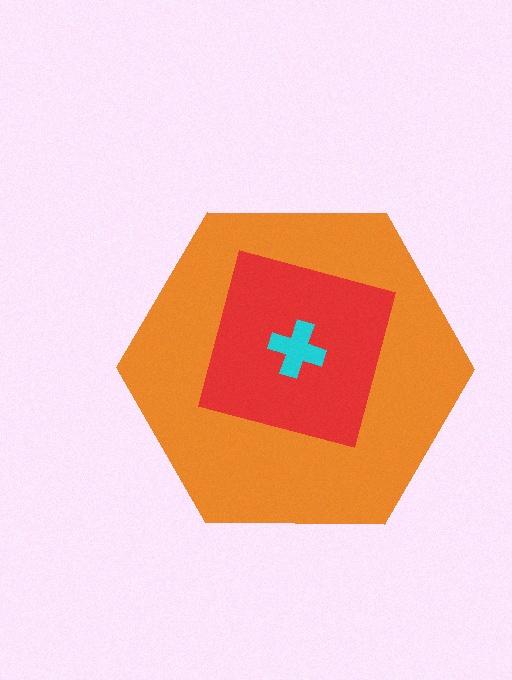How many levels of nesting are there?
3.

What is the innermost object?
The cyan cross.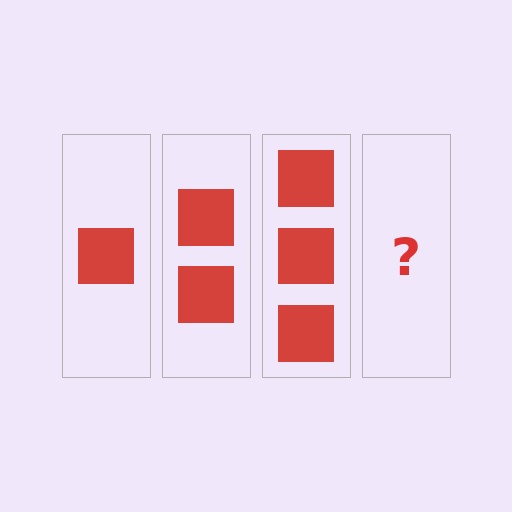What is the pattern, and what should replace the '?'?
The pattern is that each step adds one more square. The '?' should be 4 squares.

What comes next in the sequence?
The next element should be 4 squares.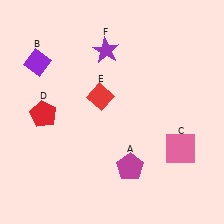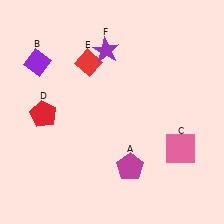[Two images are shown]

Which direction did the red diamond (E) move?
The red diamond (E) moved up.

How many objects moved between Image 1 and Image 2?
1 object moved between the two images.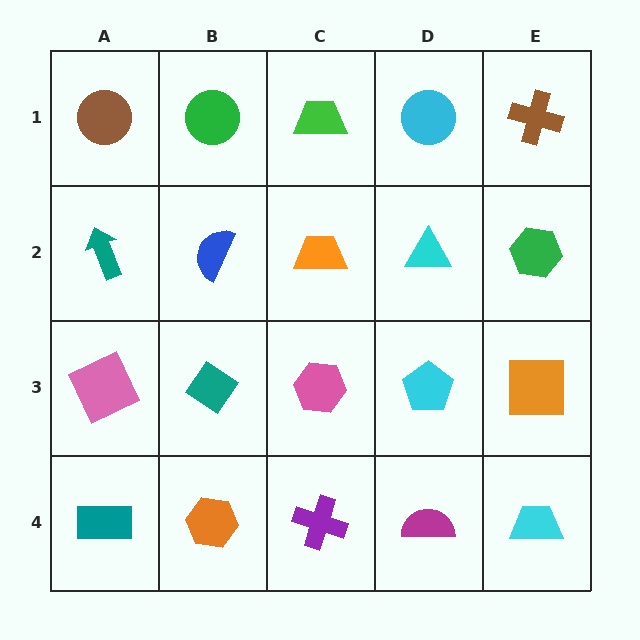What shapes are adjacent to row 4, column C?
A pink hexagon (row 3, column C), an orange hexagon (row 4, column B), a magenta semicircle (row 4, column D).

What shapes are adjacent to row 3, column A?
A teal arrow (row 2, column A), a teal rectangle (row 4, column A), a teal diamond (row 3, column B).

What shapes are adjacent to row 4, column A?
A pink square (row 3, column A), an orange hexagon (row 4, column B).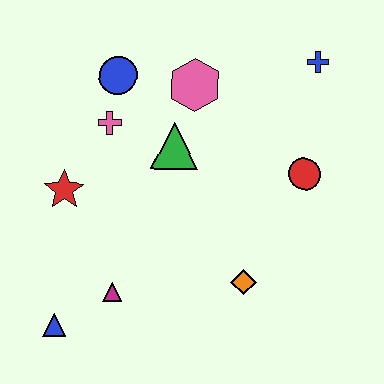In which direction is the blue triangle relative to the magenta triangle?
The blue triangle is to the left of the magenta triangle.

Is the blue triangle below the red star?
Yes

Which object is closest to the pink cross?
The blue circle is closest to the pink cross.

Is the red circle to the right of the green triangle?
Yes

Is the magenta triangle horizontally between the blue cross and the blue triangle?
Yes